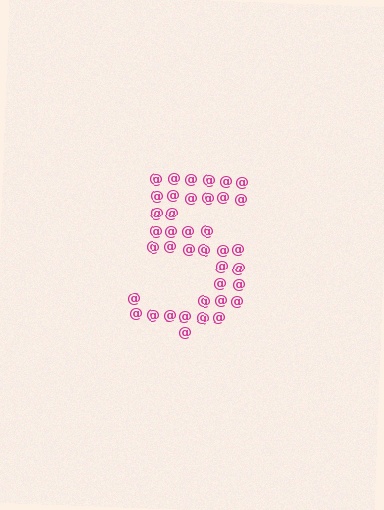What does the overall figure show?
The overall figure shows the digit 5.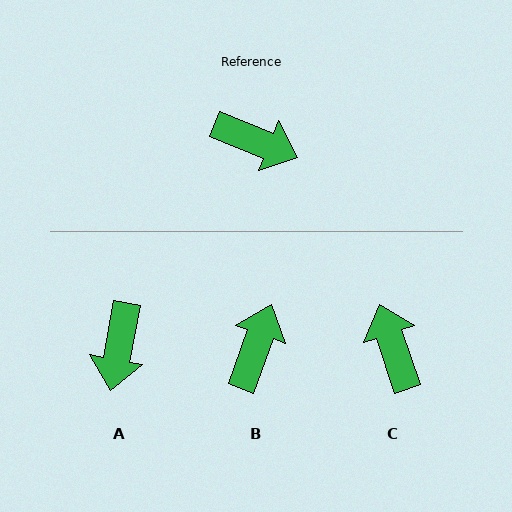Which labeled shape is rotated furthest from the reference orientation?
C, about 131 degrees away.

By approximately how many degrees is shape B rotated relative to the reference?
Approximately 92 degrees counter-clockwise.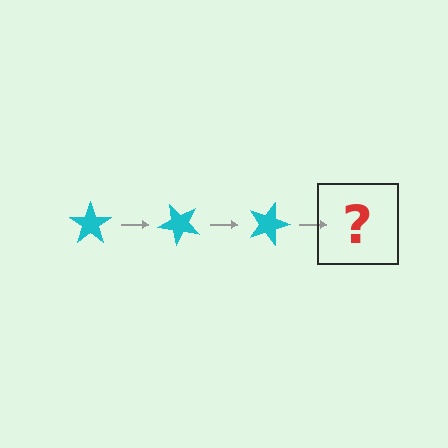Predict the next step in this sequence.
The next step is a cyan star rotated 135 degrees.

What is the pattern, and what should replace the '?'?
The pattern is that the star rotates 45 degrees each step. The '?' should be a cyan star rotated 135 degrees.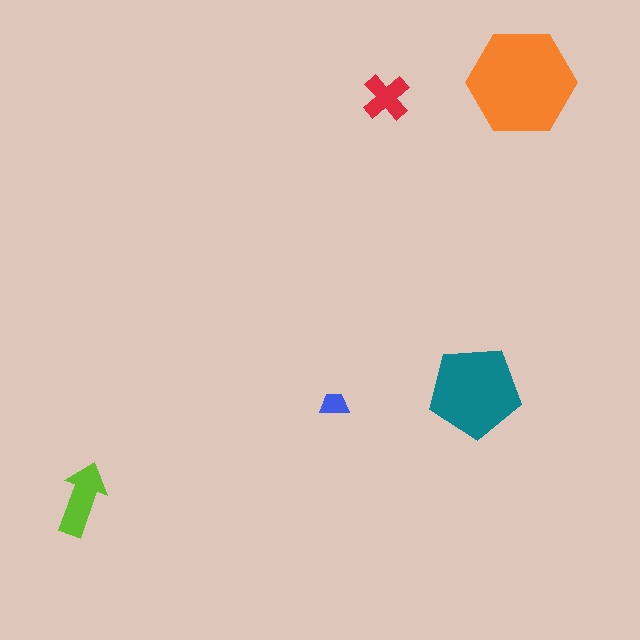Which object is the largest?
The orange hexagon.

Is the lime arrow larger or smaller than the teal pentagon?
Smaller.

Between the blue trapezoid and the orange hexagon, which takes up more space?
The orange hexagon.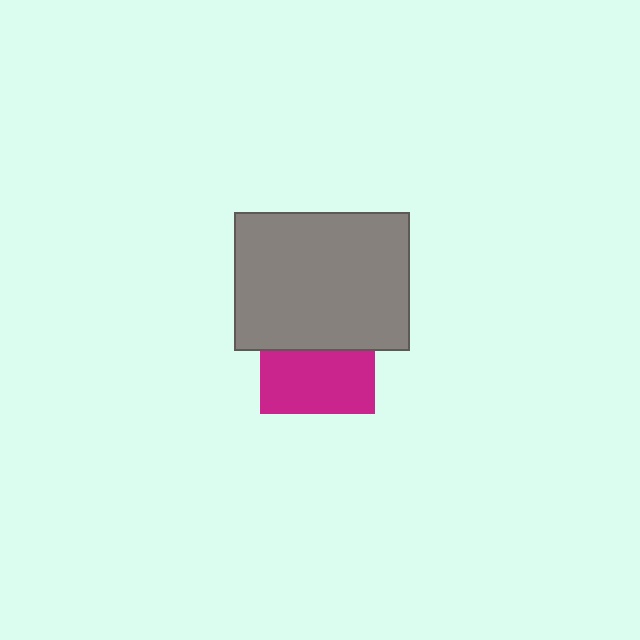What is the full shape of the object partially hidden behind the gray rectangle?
The partially hidden object is a magenta square.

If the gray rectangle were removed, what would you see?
You would see the complete magenta square.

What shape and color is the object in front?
The object in front is a gray rectangle.